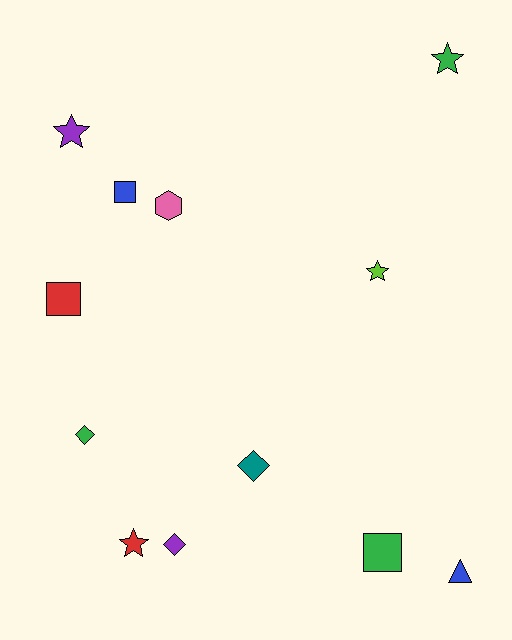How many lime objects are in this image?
There is 1 lime object.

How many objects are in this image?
There are 12 objects.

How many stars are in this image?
There are 4 stars.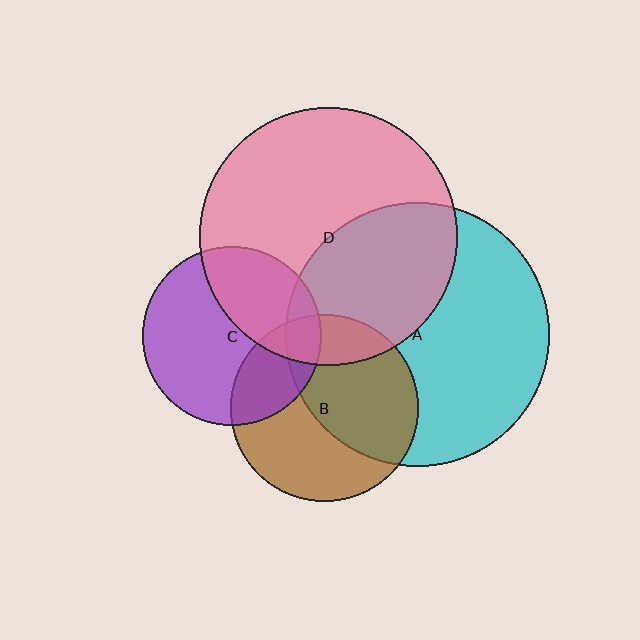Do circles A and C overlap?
Yes.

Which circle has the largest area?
Circle A (cyan).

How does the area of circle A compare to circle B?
Approximately 2.0 times.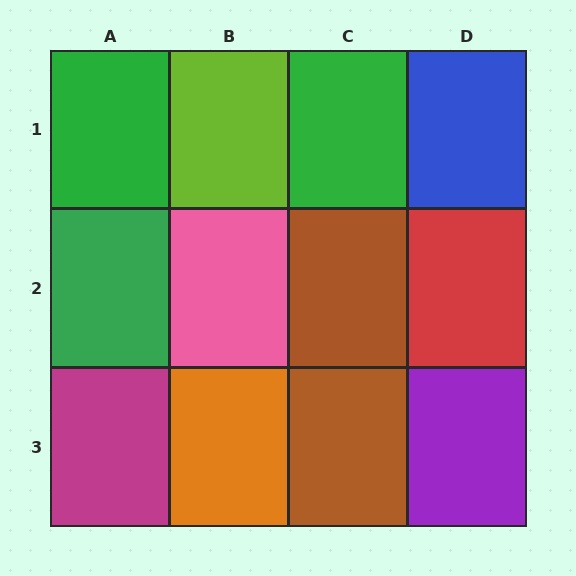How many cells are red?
1 cell is red.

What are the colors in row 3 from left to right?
Magenta, orange, brown, purple.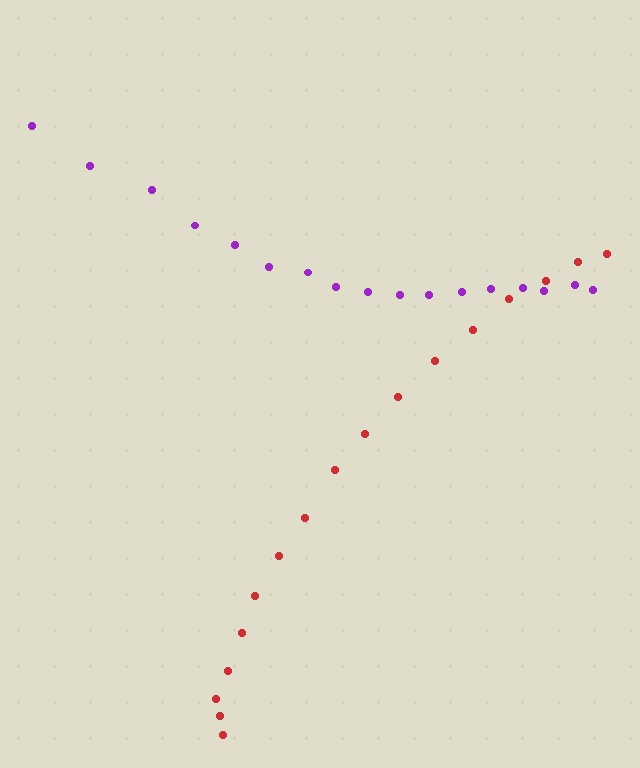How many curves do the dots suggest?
There are 2 distinct paths.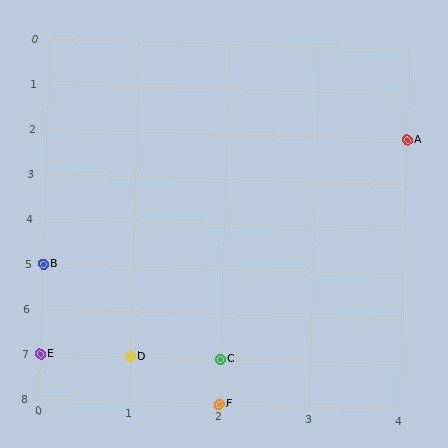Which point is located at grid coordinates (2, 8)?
Point F is at (2, 8).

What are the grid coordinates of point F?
Point F is at grid coordinates (2, 8).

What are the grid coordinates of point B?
Point B is at grid coordinates (0, 5).